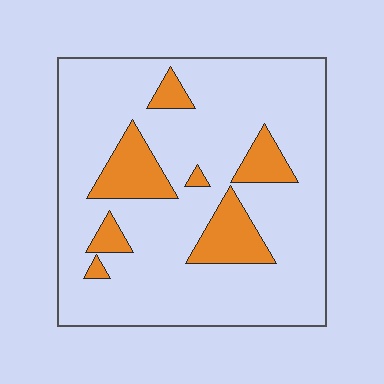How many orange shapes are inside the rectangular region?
7.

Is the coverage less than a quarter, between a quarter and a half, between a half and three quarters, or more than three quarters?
Less than a quarter.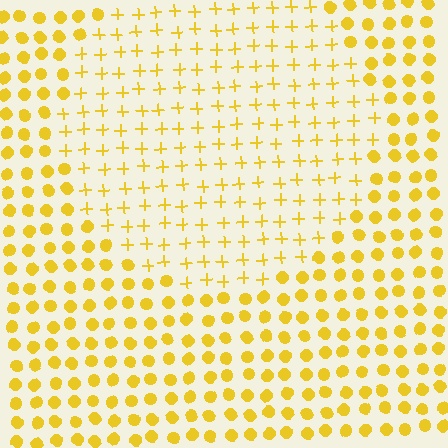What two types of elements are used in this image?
The image uses plus signs inside the circle region and circles outside it.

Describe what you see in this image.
The image is filled with small yellow elements arranged in a uniform grid. A circle-shaped region contains plus signs, while the surrounding area contains circles. The boundary is defined purely by the change in element shape.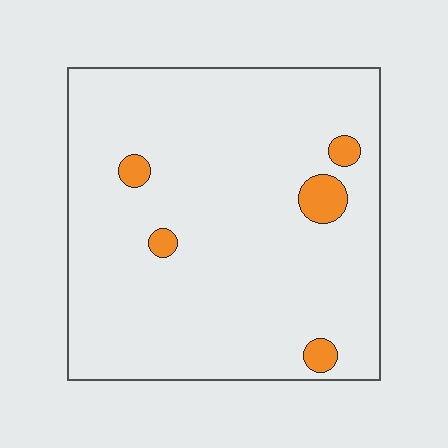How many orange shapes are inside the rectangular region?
5.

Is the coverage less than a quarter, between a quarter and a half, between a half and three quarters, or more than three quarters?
Less than a quarter.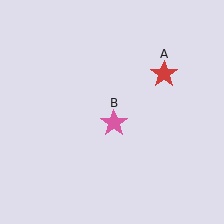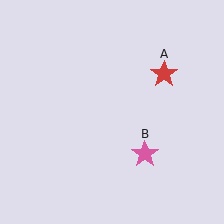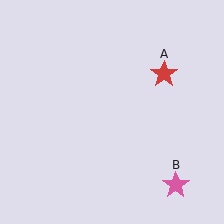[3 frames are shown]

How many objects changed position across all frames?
1 object changed position: pink star (object B).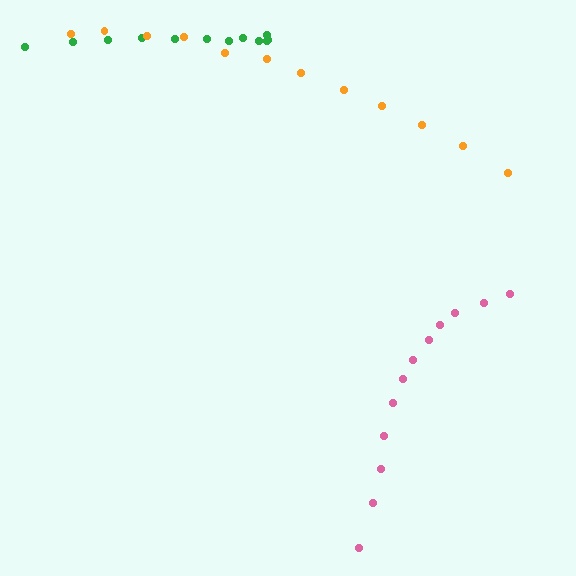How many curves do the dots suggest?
There are 3 distinct paths.